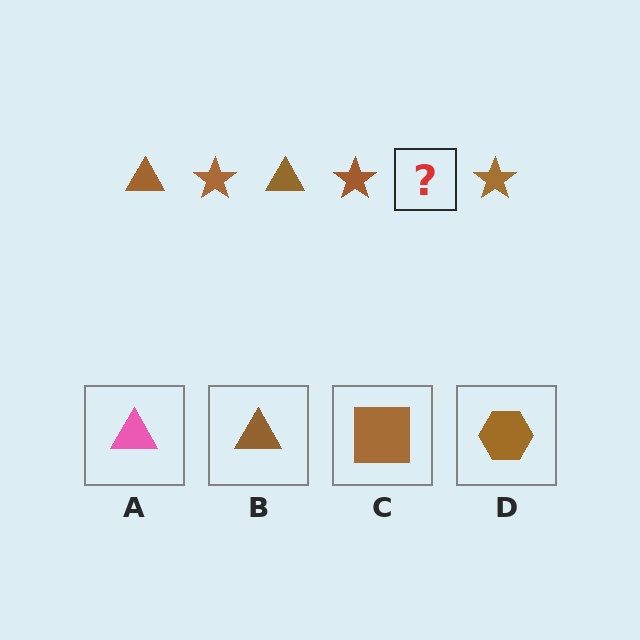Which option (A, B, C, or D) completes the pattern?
B.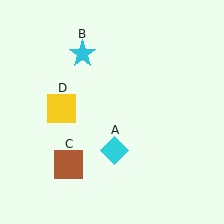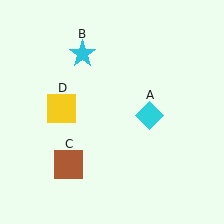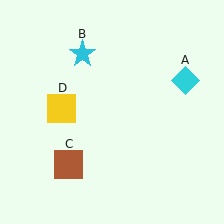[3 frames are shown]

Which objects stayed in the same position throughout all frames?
Cyan star (object B) and brown square (object C) and yellow square (object D) remained stationary.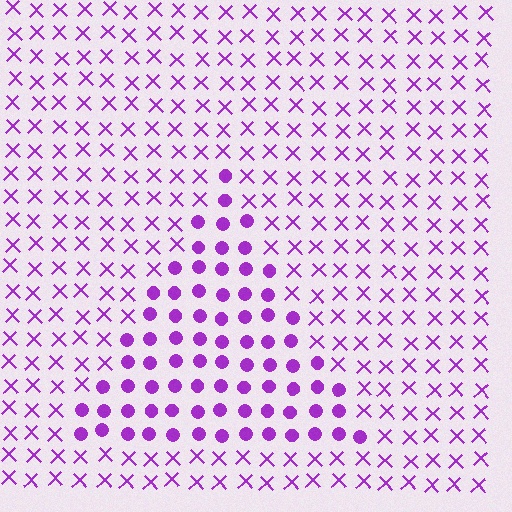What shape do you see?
I see a triangle.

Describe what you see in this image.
The image is filled with small purple elements arranged in a uniform grid. A triangle-shaped region contains circles, while the surrounding area contains X marks. The boundary is defined purely by the change in element shape.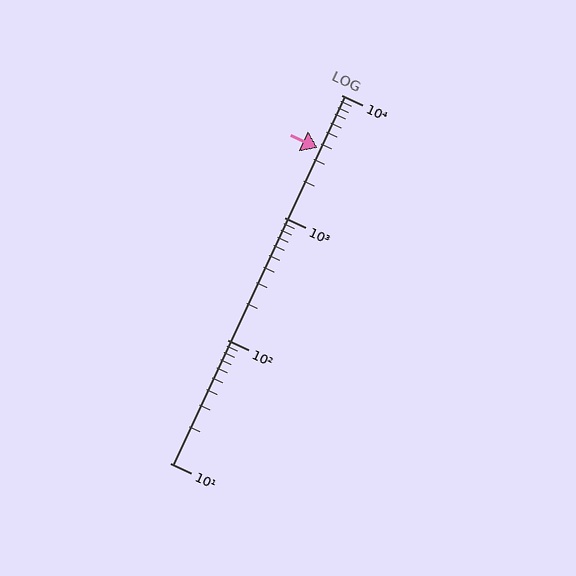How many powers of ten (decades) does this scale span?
The scale spans 3 decades, from 10 to 10000.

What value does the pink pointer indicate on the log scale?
The pointer indicates approximately 3700.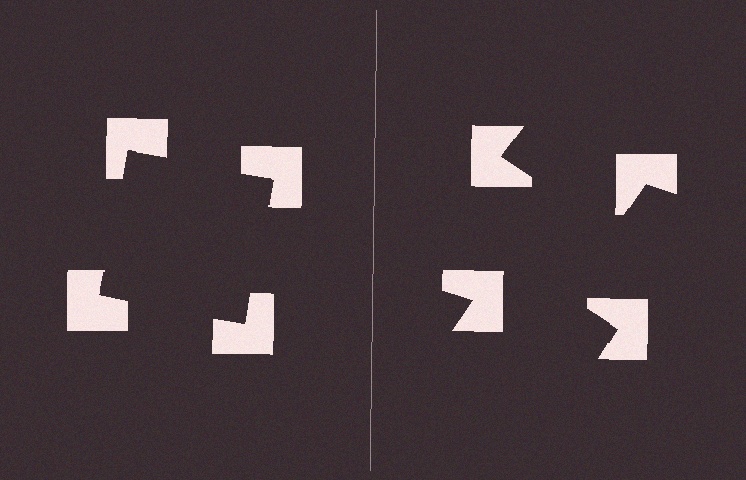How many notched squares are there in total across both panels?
8 — 4 on each side.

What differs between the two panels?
The notched squares are positioned identically on both sides; only the wedge orientations differ. On the left they align to a square; on the right they are misaligned.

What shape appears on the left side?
An illusory square.